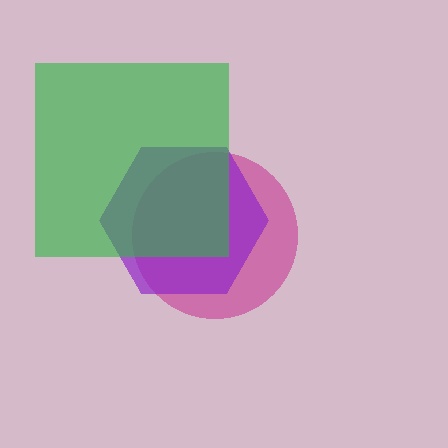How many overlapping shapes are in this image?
There are 3 overlapping shapes in the image.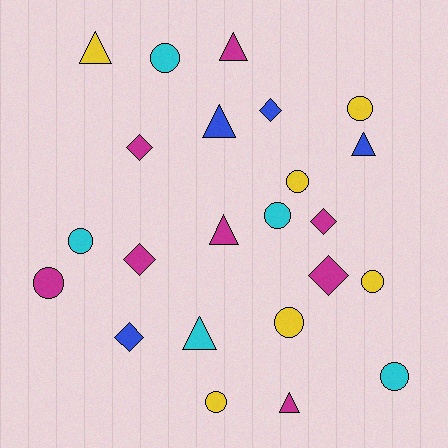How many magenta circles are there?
There is 1 magenta circle.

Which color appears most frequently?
Magenta, with 8 objects.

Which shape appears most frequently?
Circle, with 10 objects.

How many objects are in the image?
There are 23 objects.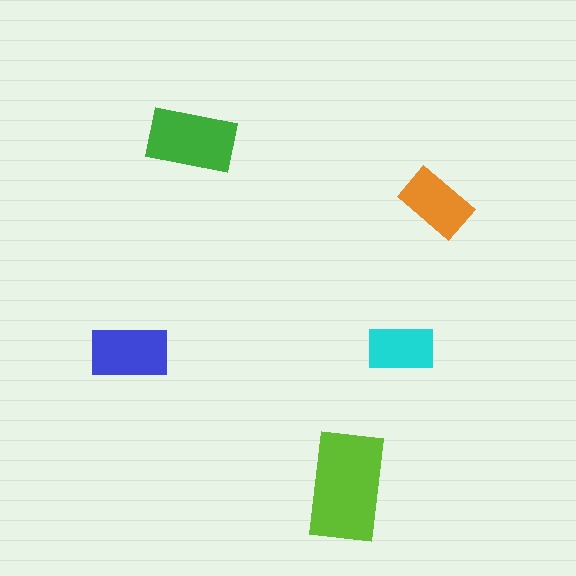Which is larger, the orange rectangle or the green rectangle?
The green one.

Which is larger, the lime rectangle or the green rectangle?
The lime one.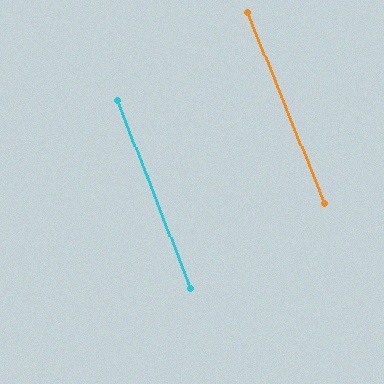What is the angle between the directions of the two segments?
Approximately 1 degree.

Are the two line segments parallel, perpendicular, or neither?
Parallel — their directions differ by only 0.8°.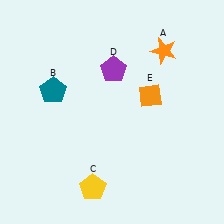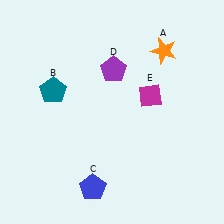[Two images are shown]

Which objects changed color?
C changed from yellow to blue. E changed from orange to magenta.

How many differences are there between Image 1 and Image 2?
There are 2 differences between the two images.